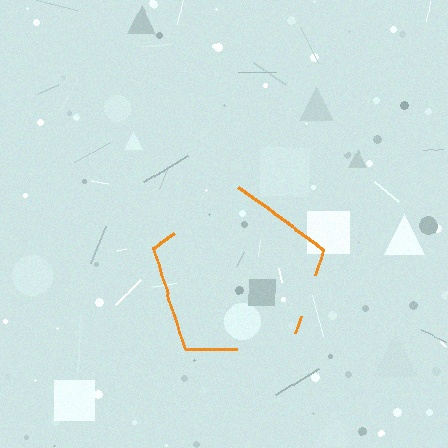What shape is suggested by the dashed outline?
The dashed outline suggests a pentagon.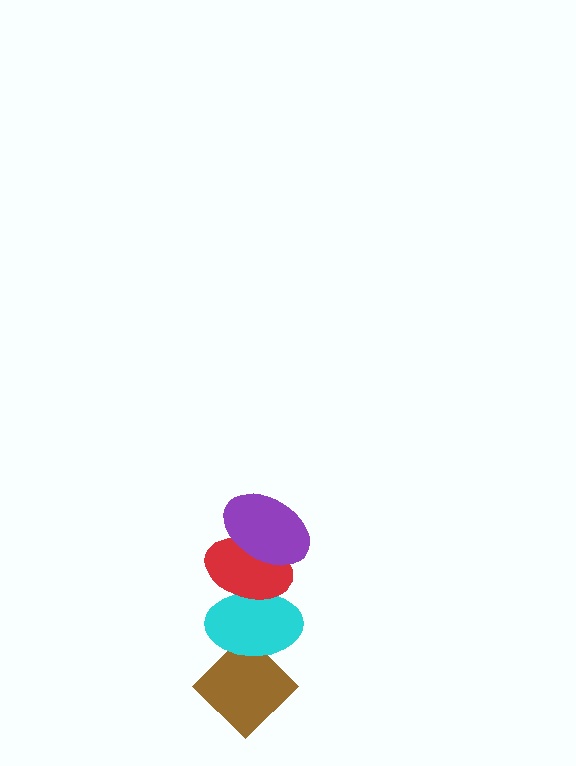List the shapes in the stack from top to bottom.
From top to bottom: the purple ellipse, the red ellipse, the cyan ellipse, the brown diamond.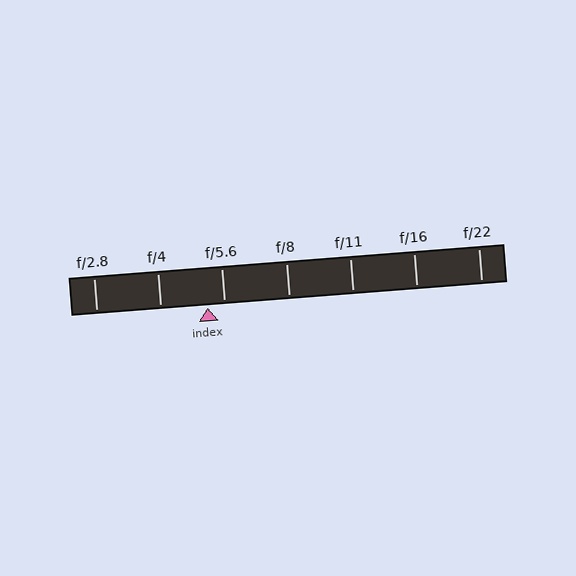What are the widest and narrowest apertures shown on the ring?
The widest aperture shown is f/2.8 and the narrowest is f/22.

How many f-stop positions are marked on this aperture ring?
There are 7 f-stop positions marked.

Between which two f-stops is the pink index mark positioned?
The index mark is between f/4 and f/5.6.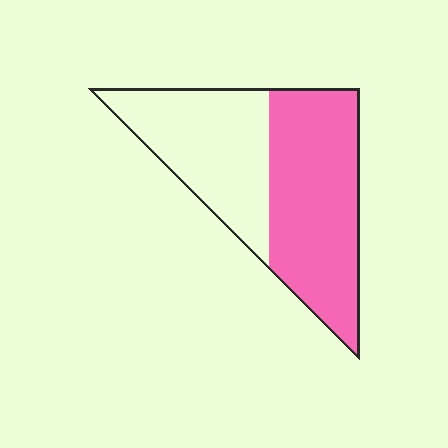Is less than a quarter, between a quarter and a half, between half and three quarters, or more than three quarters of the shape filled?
Between half and three quarters.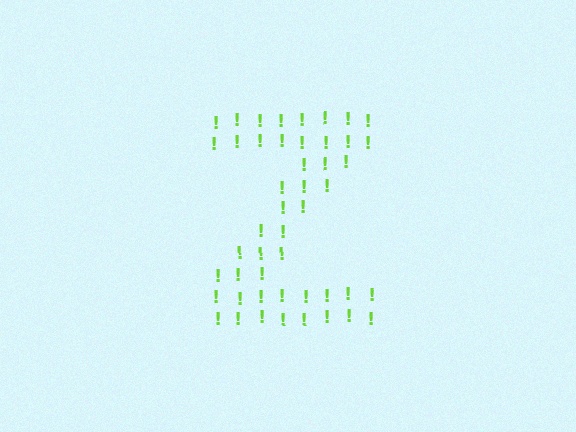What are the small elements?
The small elements are exclamation marks.